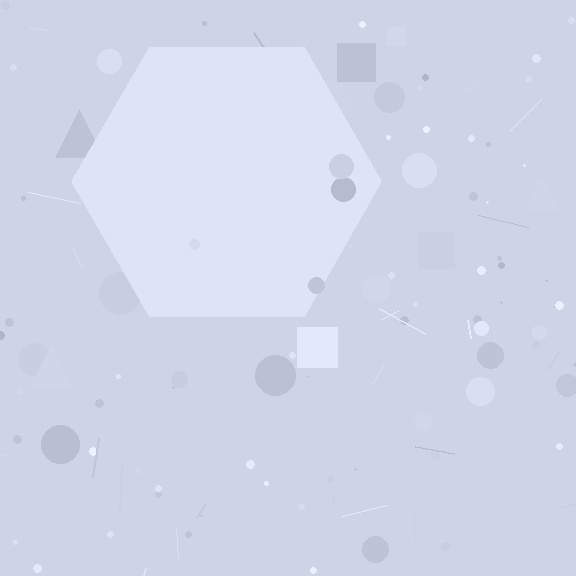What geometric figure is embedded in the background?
A hexagon is embedded in the background.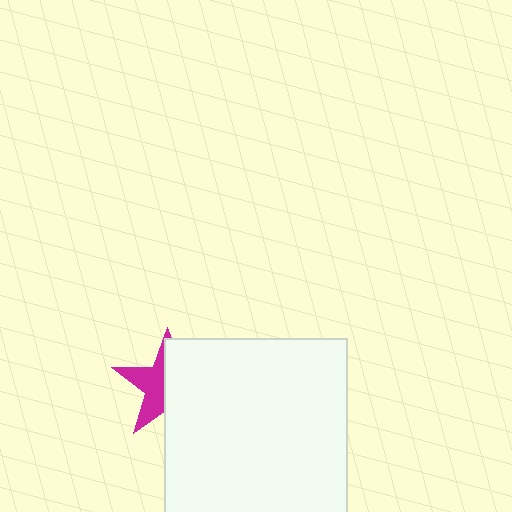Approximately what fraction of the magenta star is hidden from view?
Roughly 57% of the magenta star is hidden behind the white rectangle.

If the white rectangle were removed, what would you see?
You would see the complete magenta star.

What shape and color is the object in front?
The object in front is a white rectangle.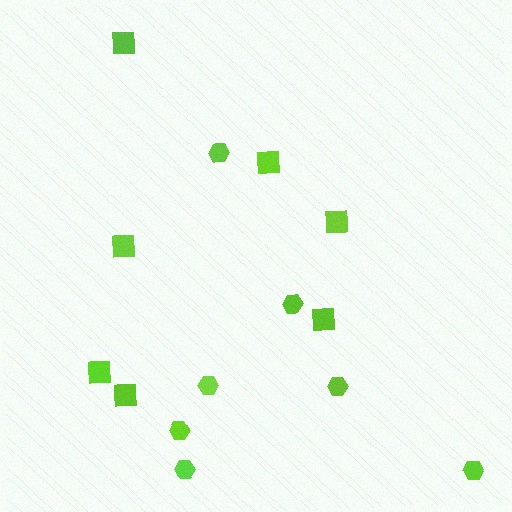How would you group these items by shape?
There are 2 groups: one group of squares (7) and one group of hexagons (7).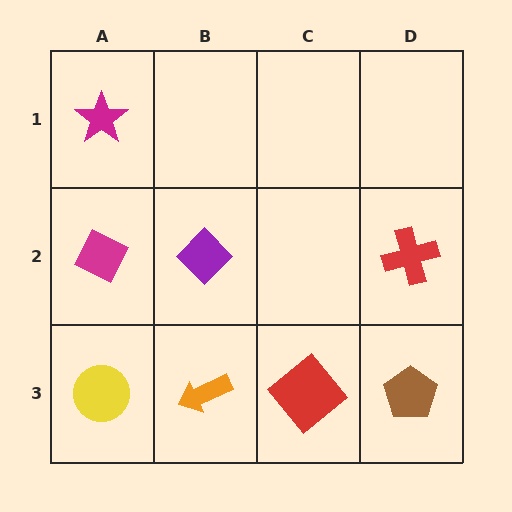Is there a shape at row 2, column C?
No, that cell is empty.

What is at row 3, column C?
A red diamond.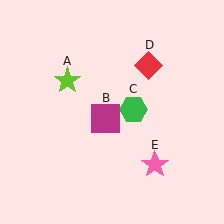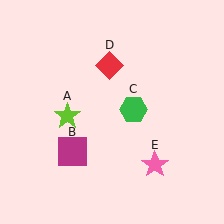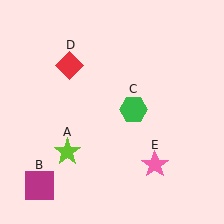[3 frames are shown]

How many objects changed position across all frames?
3 objects changed position: lime star (object A), magenta square (object B), red diamond (object D).